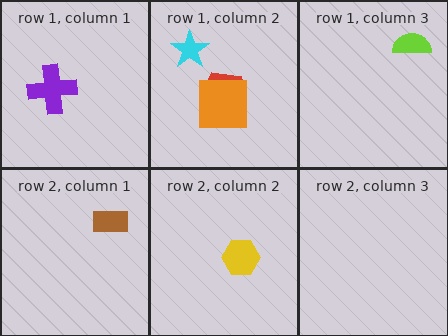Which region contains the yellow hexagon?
The row 2, column 2 region.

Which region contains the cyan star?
The row 1, column 2 region.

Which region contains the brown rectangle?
The row 2, column 1 region.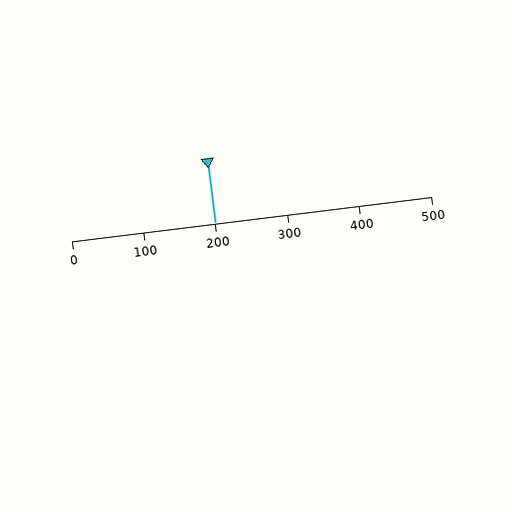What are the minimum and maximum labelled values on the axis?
The axis runs from 0 to 500.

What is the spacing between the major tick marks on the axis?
The major ticks are spaced 100 apart.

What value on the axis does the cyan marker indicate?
The marker indicates approximately 200.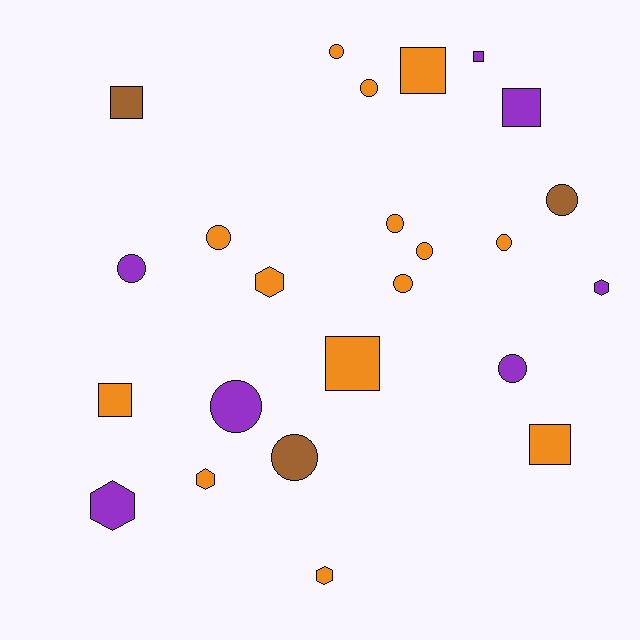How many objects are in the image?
There are 24 objects.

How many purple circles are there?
There are 3 purple circles.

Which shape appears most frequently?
Circle, with 12 objects.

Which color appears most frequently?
Orange, with 14 objects.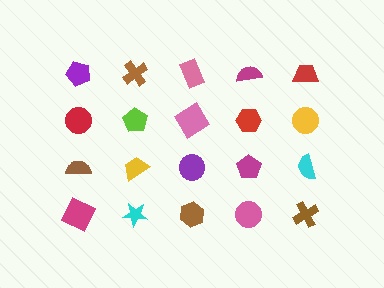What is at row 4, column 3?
A brown hexagon.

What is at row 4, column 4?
A pink circle.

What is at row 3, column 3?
A purple circle.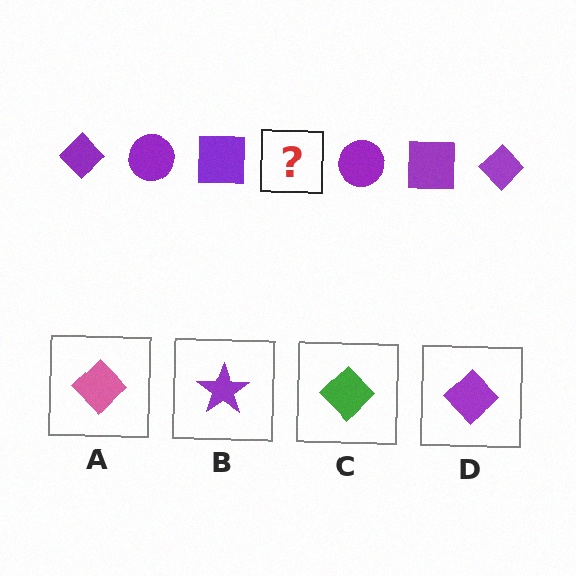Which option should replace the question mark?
Option D.